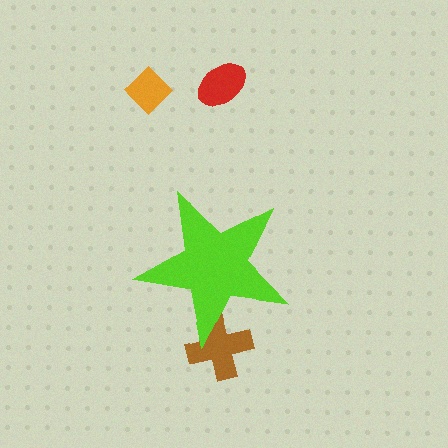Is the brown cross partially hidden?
Yes, the brown cross is partially hidden behind the lime star.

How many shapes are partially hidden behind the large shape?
1 shape is partially hidden.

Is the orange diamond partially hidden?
No, the orange diamond is fully visible.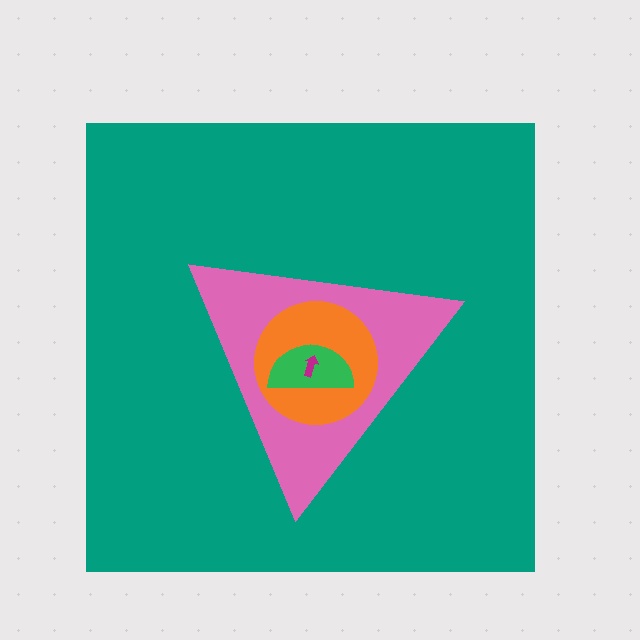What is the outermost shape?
The teal square.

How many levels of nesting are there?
5.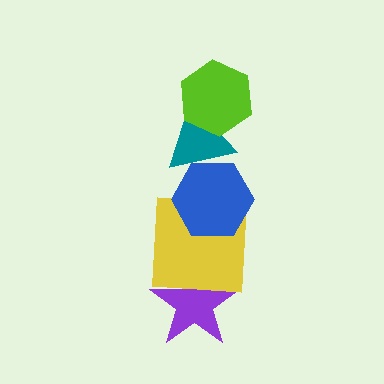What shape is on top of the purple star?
The yellow square is on top of the purple star.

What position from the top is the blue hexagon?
The blue hexagon is 3rd from the top.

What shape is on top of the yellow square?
The blue hexagon is on top of the yellow square.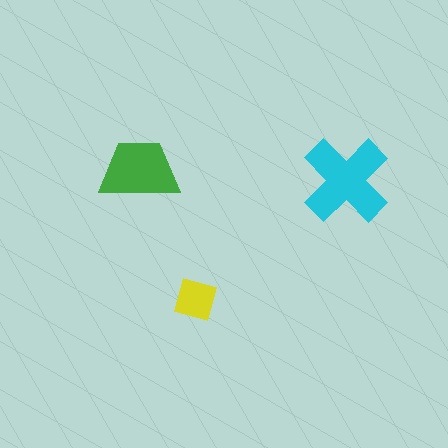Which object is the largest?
The cyan cross.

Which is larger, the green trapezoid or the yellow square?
The green trapezoid.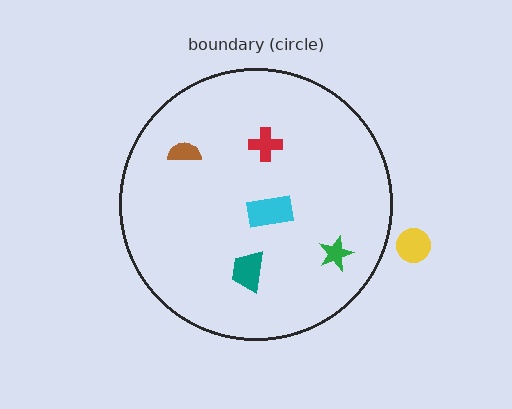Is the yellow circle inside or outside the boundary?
Outside.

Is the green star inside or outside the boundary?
Inside.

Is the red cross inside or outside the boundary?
Inside.